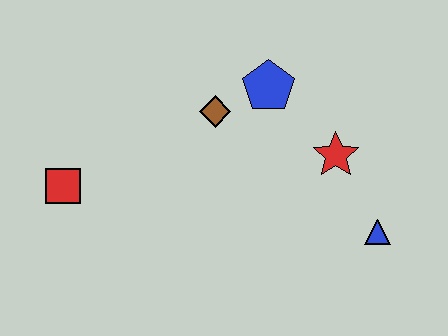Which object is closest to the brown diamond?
The blue pentagon is closest to the brown diamond.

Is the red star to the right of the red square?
Yes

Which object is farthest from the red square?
The blue triangle is farthest from the red square.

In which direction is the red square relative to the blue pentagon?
The red square is to the left of the blue pentagon.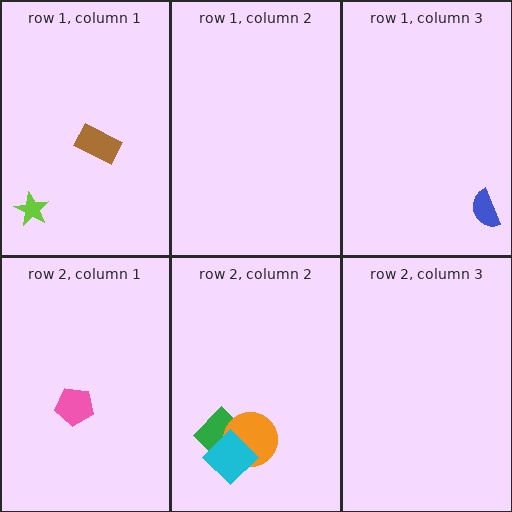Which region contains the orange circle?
The row 2, column 2 region.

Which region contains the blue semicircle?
The row 1, column 3 region.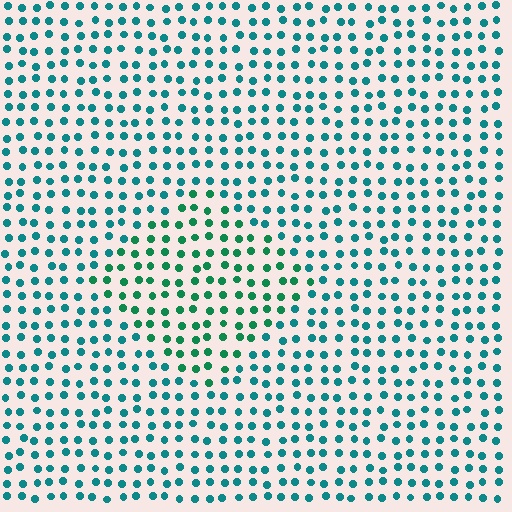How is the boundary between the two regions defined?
The boundary is defined purely by a slight shift in hue (about 31 degrees). Spacing, size, and orientation are identical on both sides.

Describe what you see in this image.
The image is filled with small teal elements in a uniform arrangement. A diamond-shaped region is visible where the elements are tinted to a slightly different hue, forming a subtle color boundary.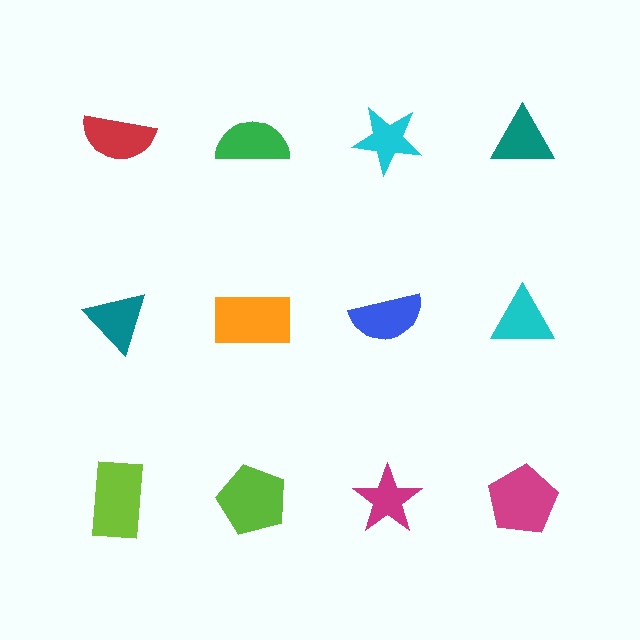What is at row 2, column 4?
A cyan triangle.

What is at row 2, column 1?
A teal triangle.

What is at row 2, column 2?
An orange rectangle.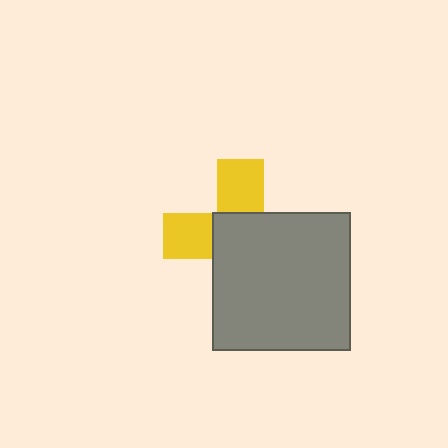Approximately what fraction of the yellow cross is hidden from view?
Roughly 62% of the yellow cross is hidden behind the gray square.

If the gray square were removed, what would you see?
You would see the complete yellow cross.